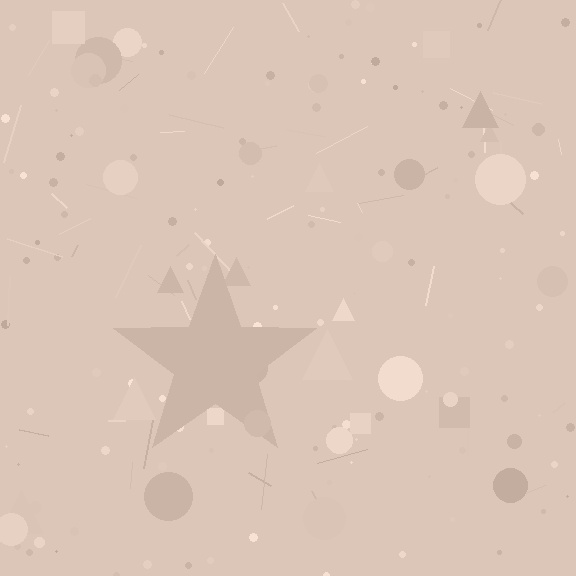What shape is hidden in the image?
A star is hidden in the image.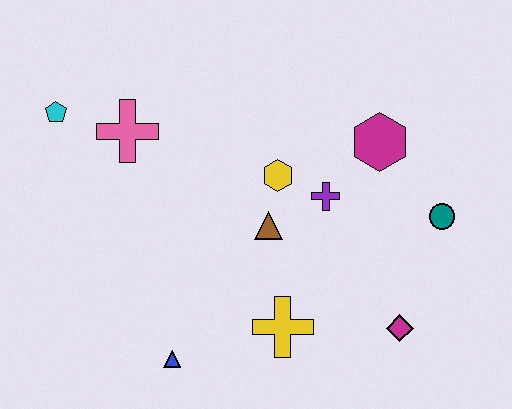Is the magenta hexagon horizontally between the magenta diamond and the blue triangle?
Yes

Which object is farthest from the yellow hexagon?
The cyan pentagon is farthest from the yellow hexagon.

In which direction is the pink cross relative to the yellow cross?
The pink cross is above the yellow cross.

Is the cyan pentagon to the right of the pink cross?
No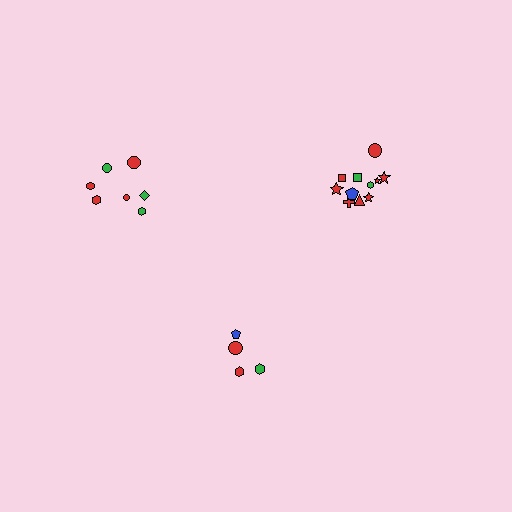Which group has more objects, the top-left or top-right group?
The top-right group.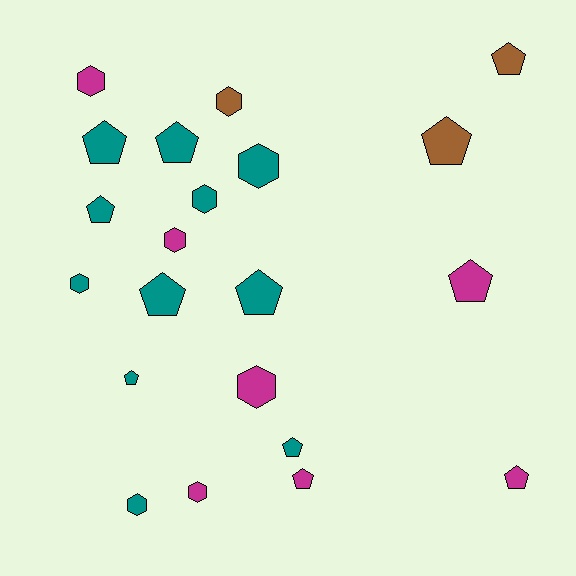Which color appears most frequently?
Teal, with 11 objects.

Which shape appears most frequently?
Pentagon, with 12 objects.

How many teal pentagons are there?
There are 7 teal pentagons.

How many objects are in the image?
There are 21 objects.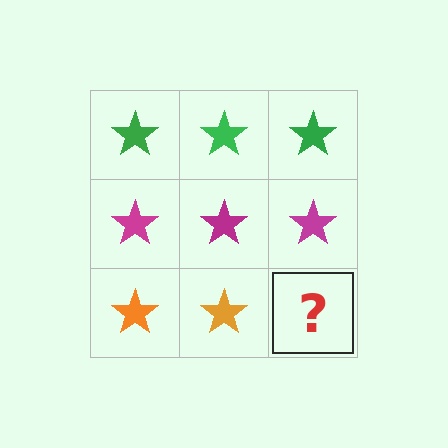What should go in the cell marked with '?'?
The missing cell should contain an orange star.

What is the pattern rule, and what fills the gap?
The rule is that each row has a consistent color. The gap should be filled with an orange star.